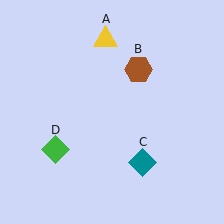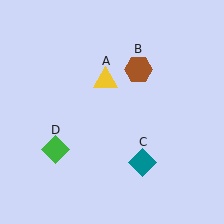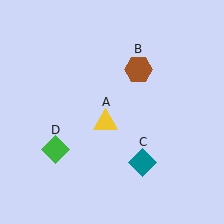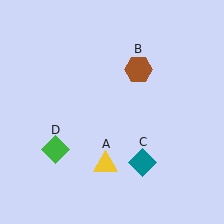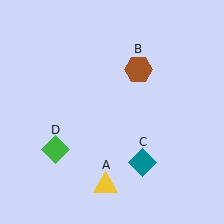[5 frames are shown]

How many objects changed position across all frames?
1 object changed position: yellow triangle (object A).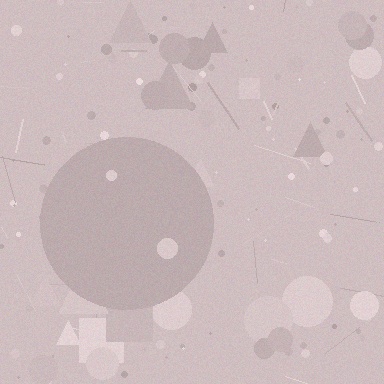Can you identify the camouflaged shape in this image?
The camouflaged shape is a circle.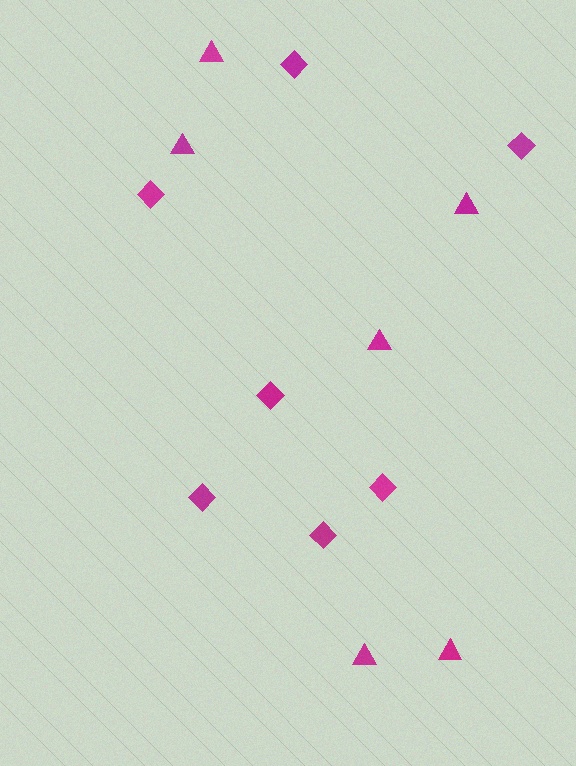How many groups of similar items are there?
There are 2 groups: one group of diamonds (7) and one group of triangles (6).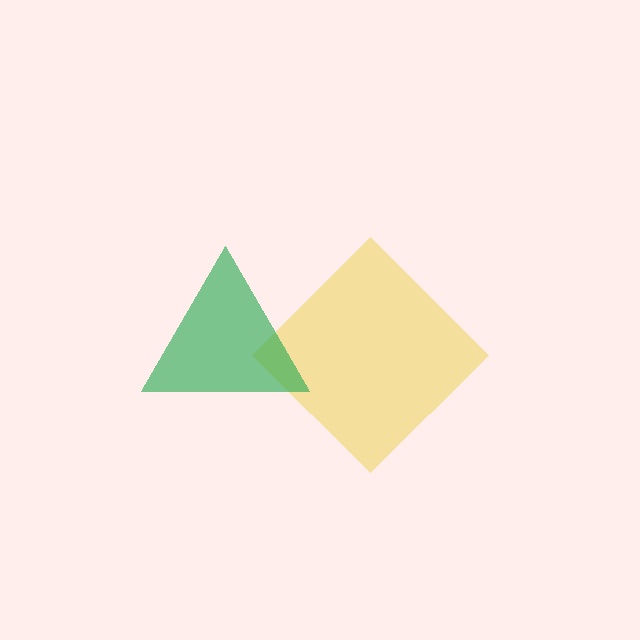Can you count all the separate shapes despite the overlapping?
Yes, there are 2 separate shapes.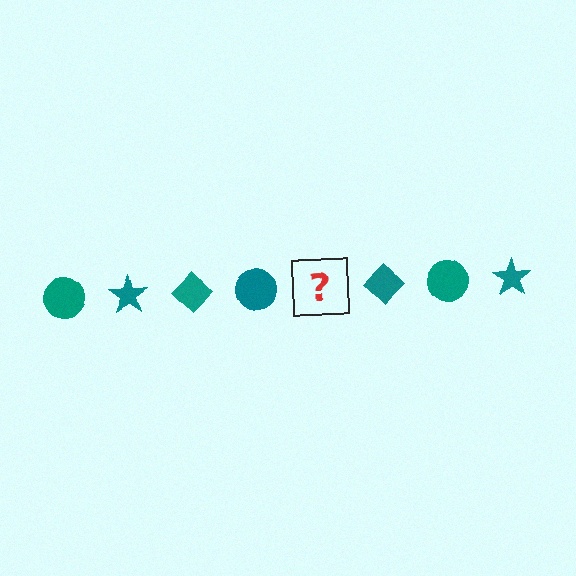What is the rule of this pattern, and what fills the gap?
The rule is that the pattern cycles through circle, star, diamond shapes in teal. The gap should be filled with a teal star.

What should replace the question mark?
The question mark should be replaced with a teal star.